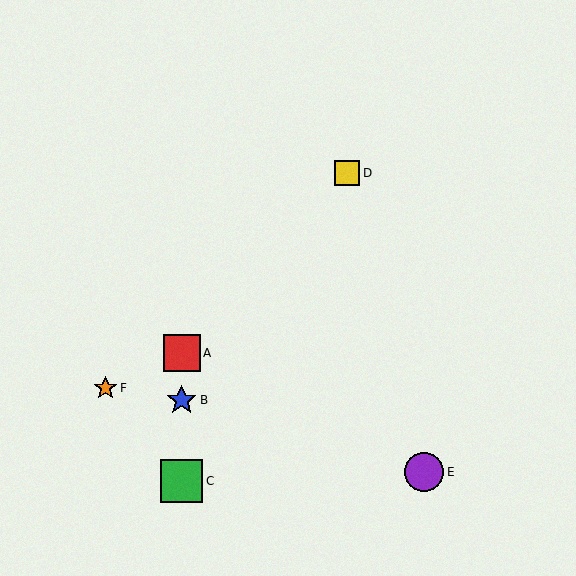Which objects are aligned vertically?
Objects A, B, C are aligned vertically.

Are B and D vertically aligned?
No, B is at x≈182 and D is at x≈347.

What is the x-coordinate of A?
Object A is at x≈182.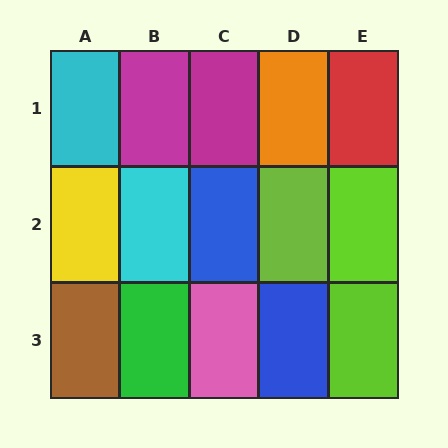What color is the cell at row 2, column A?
Yellow.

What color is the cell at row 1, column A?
Cyan.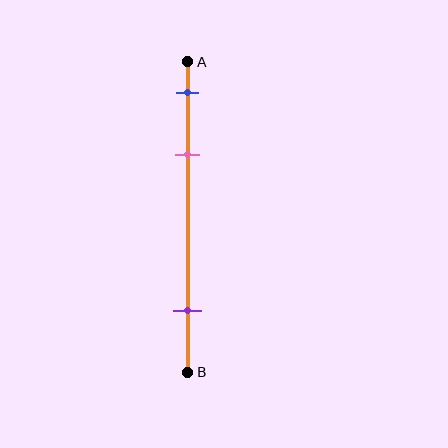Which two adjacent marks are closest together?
The blue and pink marks are the closest adjacent pair.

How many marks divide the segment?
There are 3 marks dividing the segment.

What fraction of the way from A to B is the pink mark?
The pink mark is approximately 30% (0.3) of the way from A to B.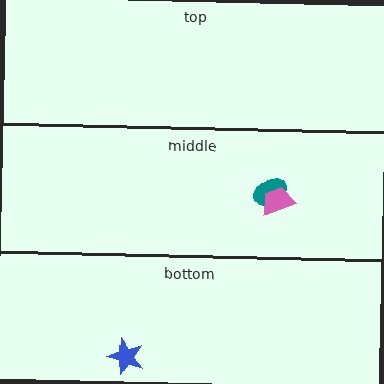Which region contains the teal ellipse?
The middle region.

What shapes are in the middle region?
The teal ellipse, the pink trapezoid.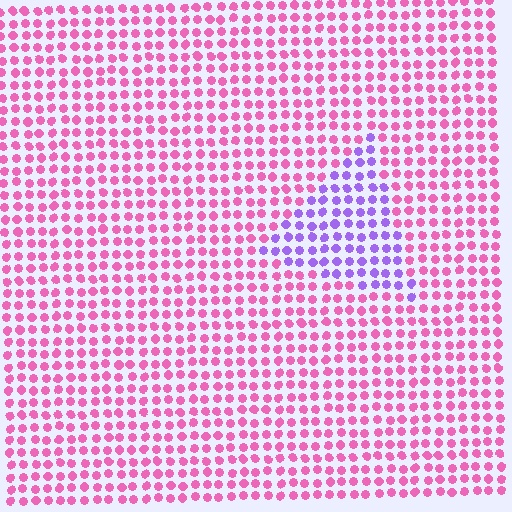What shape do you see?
I see a triangle.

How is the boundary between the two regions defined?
The boundary is defined purely by a slight shift in hue (about 57 degrees). Spacing, size, and orientation are identical on both sides.